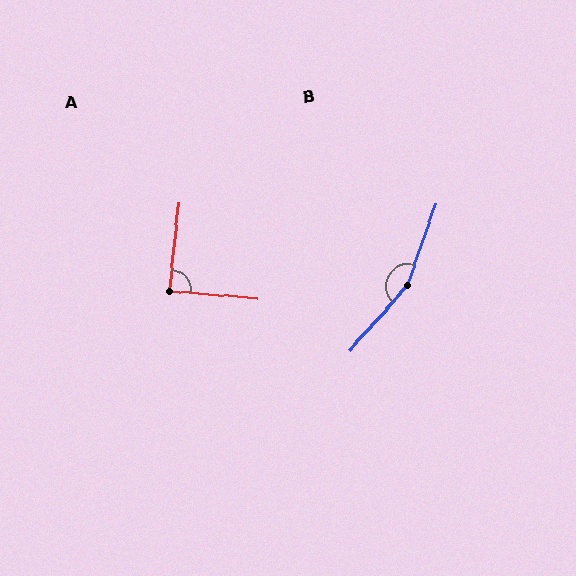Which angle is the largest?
B, at approximately 158 degrees.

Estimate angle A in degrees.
Approximately 88 degrees.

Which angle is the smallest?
A, at approximately 88 degrees.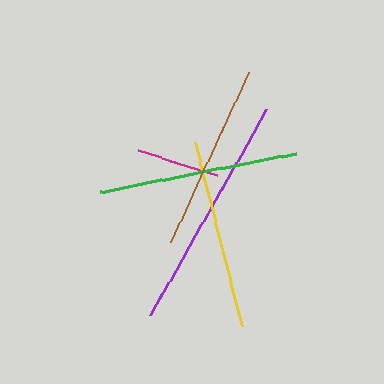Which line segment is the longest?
The purple line is the longest at approximately 236 pixels.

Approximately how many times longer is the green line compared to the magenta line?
The green line is approximately 2.4 times the length of the magenta line.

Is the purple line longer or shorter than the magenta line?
The purple line is longer than the magenta line.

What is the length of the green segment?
The green segment is approximately 200 pixels long.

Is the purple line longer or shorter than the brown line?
The purple line is longer than the brown line.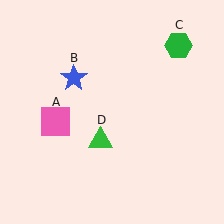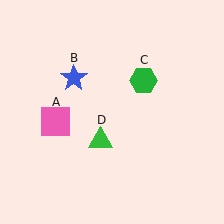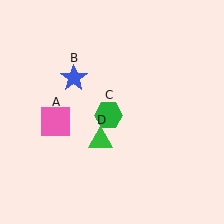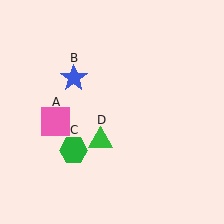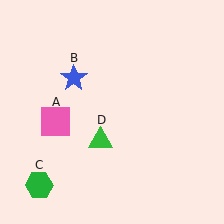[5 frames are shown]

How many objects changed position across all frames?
1 object changed position: green hexagon (object C).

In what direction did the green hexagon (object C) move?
The green hexagon (object C) moved down and to the left.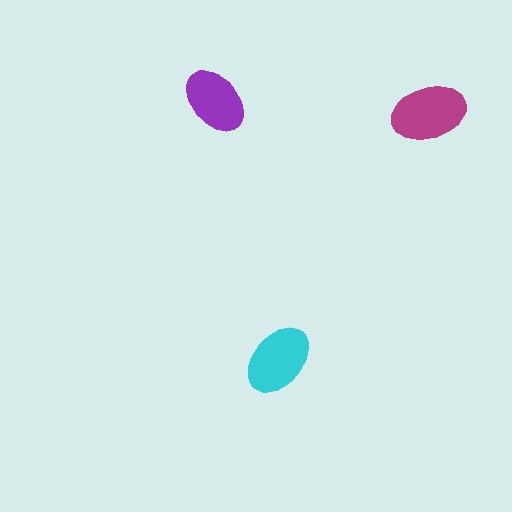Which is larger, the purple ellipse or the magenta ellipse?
The magenta one.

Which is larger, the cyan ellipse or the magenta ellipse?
The magenta one.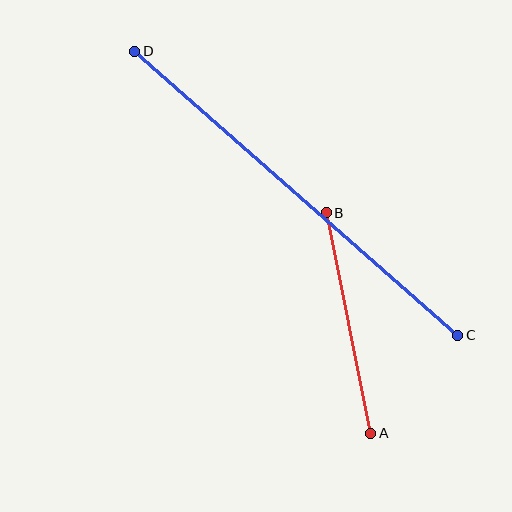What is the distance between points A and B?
The distance is approximately 225 pixels.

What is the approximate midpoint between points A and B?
The midpoint is at approximately (349, 323) pixels.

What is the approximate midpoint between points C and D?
The midpoint is at approximately (296, 193) pixels.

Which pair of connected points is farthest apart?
Points C and D are farthest apart.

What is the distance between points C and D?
The distance is approximately 430 pixels.